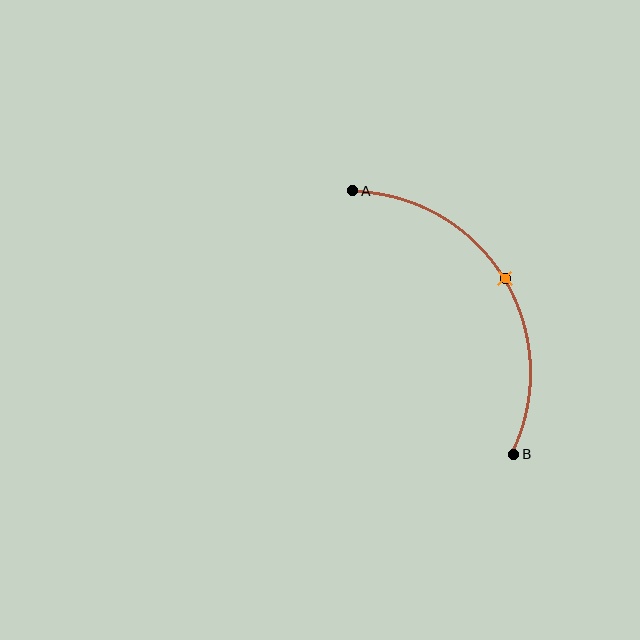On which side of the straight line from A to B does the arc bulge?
The arc bulges to the right of the straight line connecting A and B.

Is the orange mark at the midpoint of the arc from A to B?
Yes. The orange mark lies on the arc at equal arc-length from both A and B — it is the arc midpoint.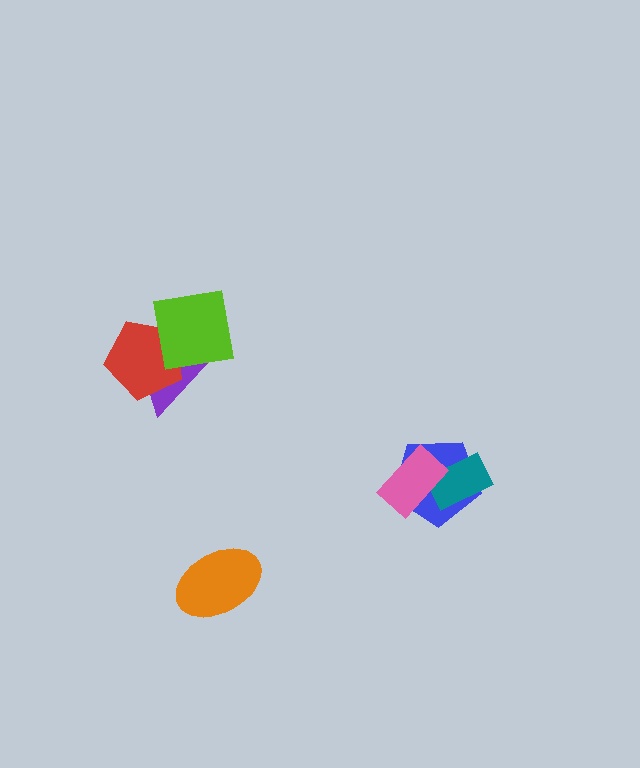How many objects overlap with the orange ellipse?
0 objects overlap with the orange ellipse.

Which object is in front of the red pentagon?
The lime square is in front of the red pentagon.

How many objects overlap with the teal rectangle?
2 objects overlap with the teal rectangle.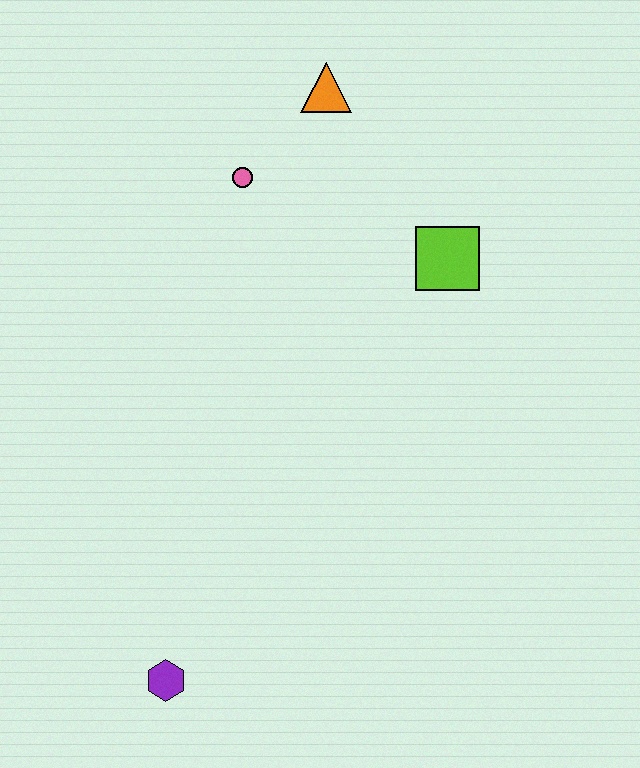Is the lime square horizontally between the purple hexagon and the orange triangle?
No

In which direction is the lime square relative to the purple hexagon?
The lime square is above the purple hexagon.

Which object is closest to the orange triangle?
The pink circle is closest to the orange triangle.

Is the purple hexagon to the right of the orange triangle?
No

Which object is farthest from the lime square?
The purple hexagon is farthest from the lime square.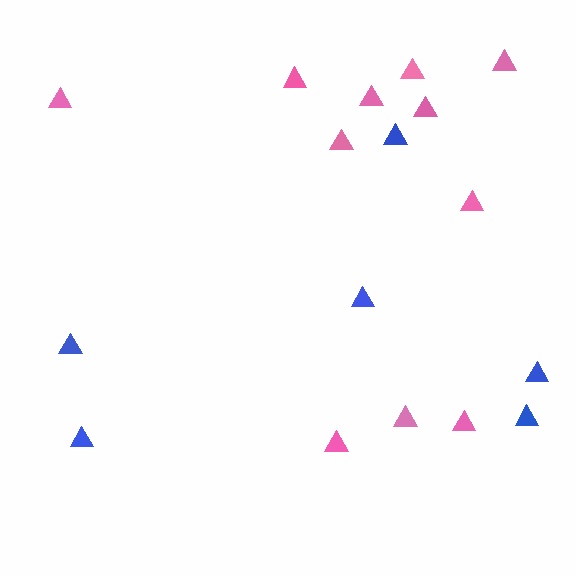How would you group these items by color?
There are 2 groups: one group of pink triangles (11) and one group of blue triangles (6).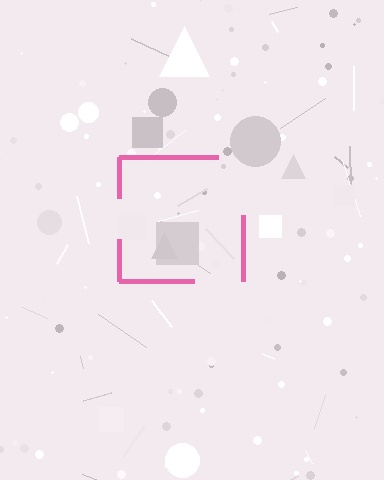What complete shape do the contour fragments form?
The contour fragments form a square.